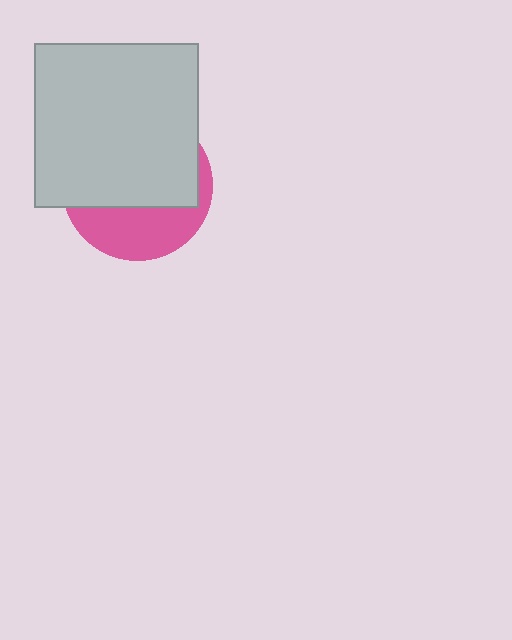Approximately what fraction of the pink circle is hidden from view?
Roughly 65% of the pink circle is hidden behind the light gray square.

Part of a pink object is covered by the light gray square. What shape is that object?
It is a circle.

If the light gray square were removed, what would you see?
You would see the complete pink circle.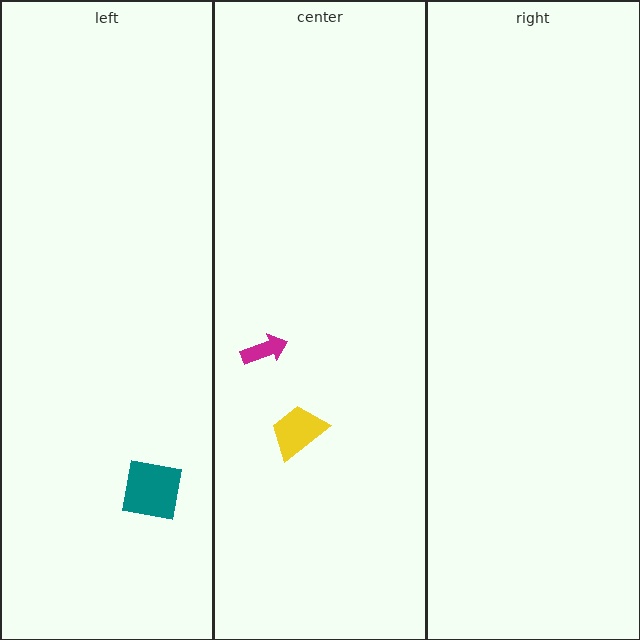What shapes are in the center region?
The magenta arrow, the yellow trapezoid.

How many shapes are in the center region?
2.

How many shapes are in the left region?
1.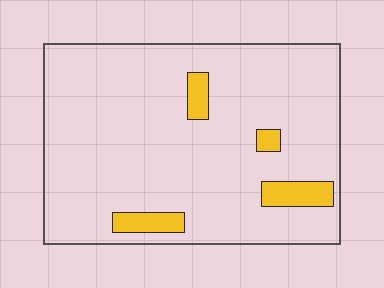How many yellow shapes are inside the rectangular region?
4.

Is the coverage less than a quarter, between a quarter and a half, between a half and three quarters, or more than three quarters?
Less than a quarter.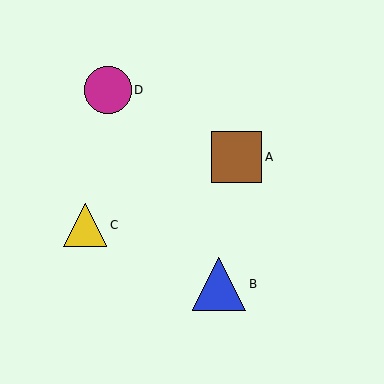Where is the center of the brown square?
The center of the brown square is at (236, 157).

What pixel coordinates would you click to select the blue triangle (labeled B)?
Click at (219, 284) to select the blue triangle B.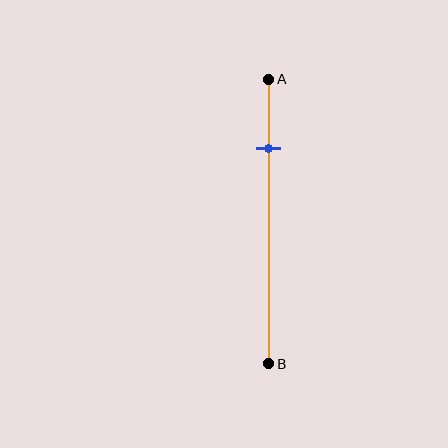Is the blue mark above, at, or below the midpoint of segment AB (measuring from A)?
The blue mark is above the midpoint of segment AB.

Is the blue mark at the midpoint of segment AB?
No, the mark is at about 25% from A, not at the 50% midpoint.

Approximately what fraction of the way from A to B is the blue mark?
The blue mark is approximately 25% of the way from A to B.